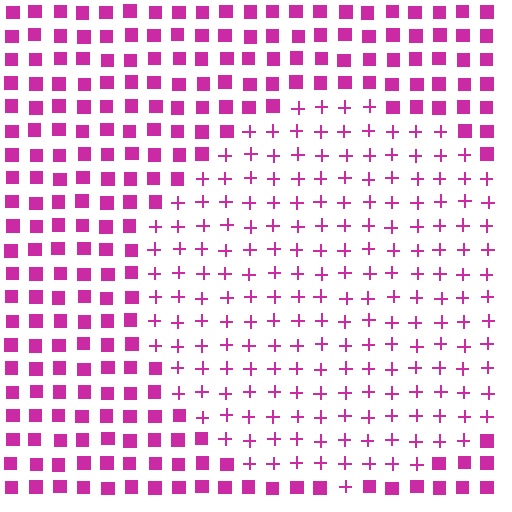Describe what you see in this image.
The image is filled with small magenta elements arranged in a uniform grid. A circle-shaped region contains plus signs, while the surrounding area contains squares. The boundary is defined purely by the change in element shape.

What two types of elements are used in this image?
The image uses plus signs inside the circle region and squares outside it.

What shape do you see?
I see a circle.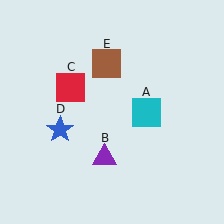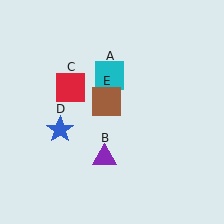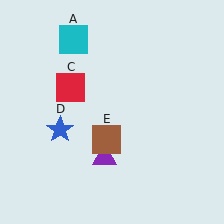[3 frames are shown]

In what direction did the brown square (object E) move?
The brown square (object E) moved down.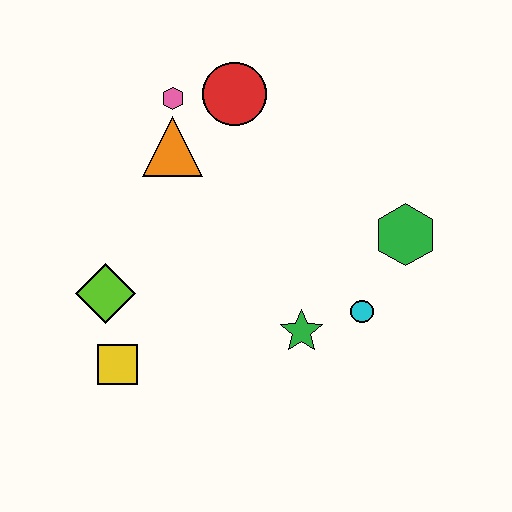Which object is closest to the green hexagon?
The cyan circle is closest to the green hexagon.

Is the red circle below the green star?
No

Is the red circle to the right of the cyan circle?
No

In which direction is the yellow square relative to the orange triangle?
The yellow square is below the orange triangle.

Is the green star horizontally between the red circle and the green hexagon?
Yes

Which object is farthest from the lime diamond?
The green hexagon is farthest from the lime diamond.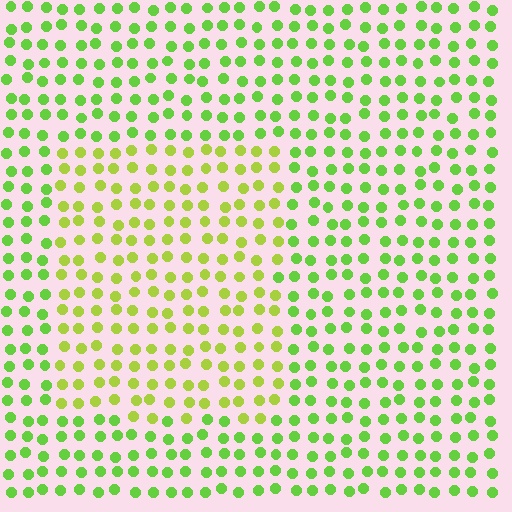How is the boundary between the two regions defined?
The boundary is defined purely by a slight shift in hue (about 28 degrees). Spacing, size, and orientation are identical on both sides.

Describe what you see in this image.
The image is filled with small lime elements in a uniform arrangement. A rectangle-shaped region is visible where the elements are tinted to a slightly different hue, forming a subtle color boundary.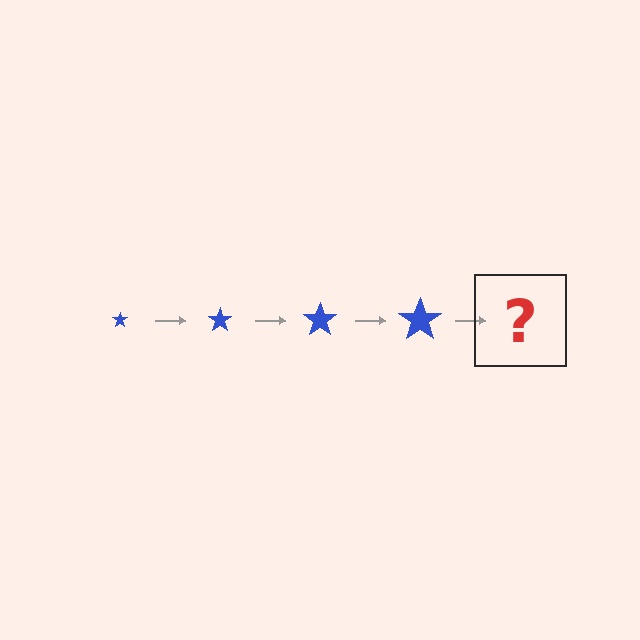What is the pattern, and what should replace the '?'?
The pattern is that the star gets progressively larger each step. The '?' should be a blue star, larger than the previous one.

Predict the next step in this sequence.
The next step is a blue star, larger than the previous one.